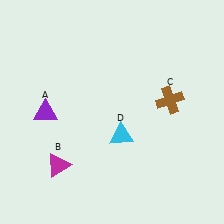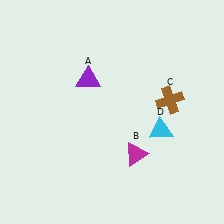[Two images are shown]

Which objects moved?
The objects that moved are: the purple triangle (A), the magenta triangle (B), the cyan triangle (D).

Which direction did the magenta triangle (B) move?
The magenta triangle (B) moved right.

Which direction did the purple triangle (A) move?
The purple triangle (A) moved right.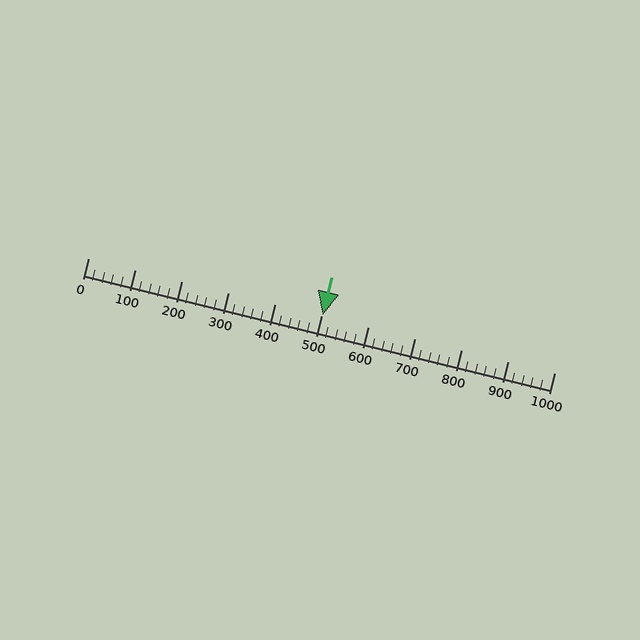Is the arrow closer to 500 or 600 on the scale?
The arrow is closer to 500.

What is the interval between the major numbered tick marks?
The major tick marks are spaced 100 units apart.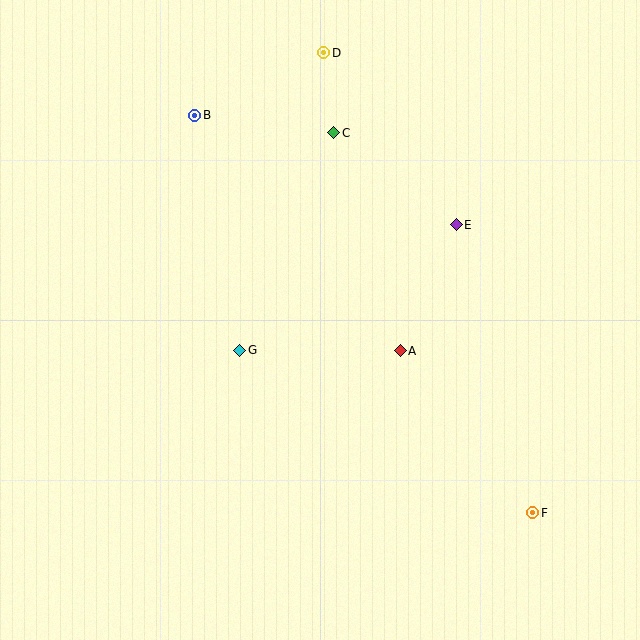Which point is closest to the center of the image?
Point A at (400, 351) is closest to the center.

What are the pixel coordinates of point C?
Point C is at (334, 133).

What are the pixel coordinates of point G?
Point G is at (240, 350).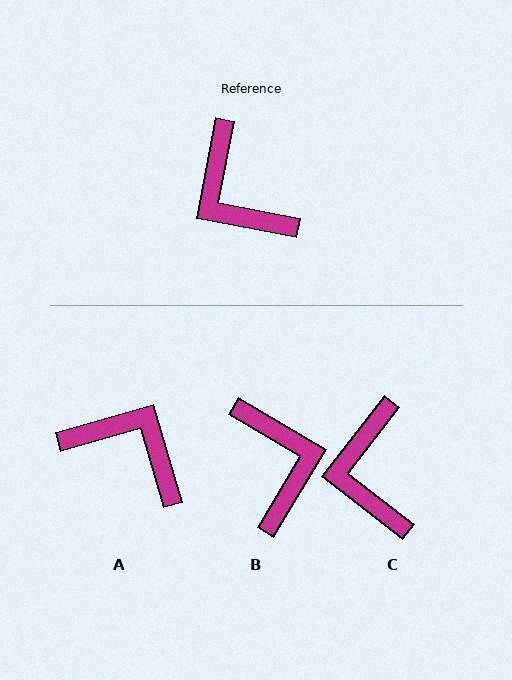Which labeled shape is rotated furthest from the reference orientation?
B, about 160 degrees away.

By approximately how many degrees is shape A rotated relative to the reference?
Approximately 153 degrees clockwise.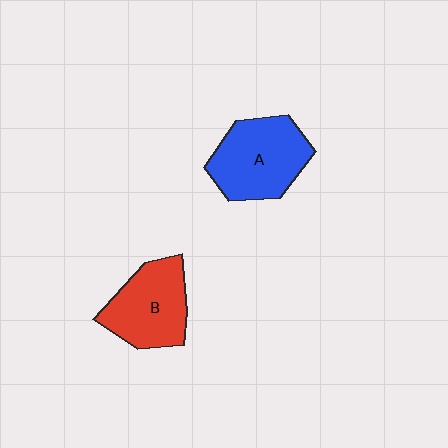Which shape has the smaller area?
Shape B (red).